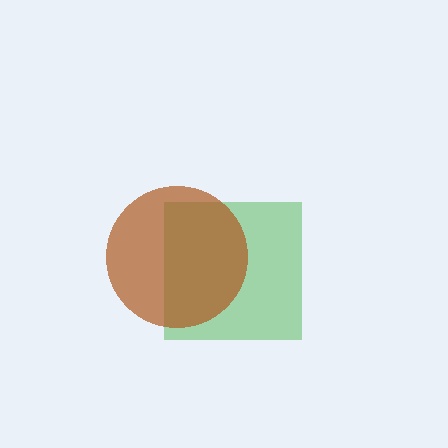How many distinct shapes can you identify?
There are 2 distinct shapes: a green square, a brown circle.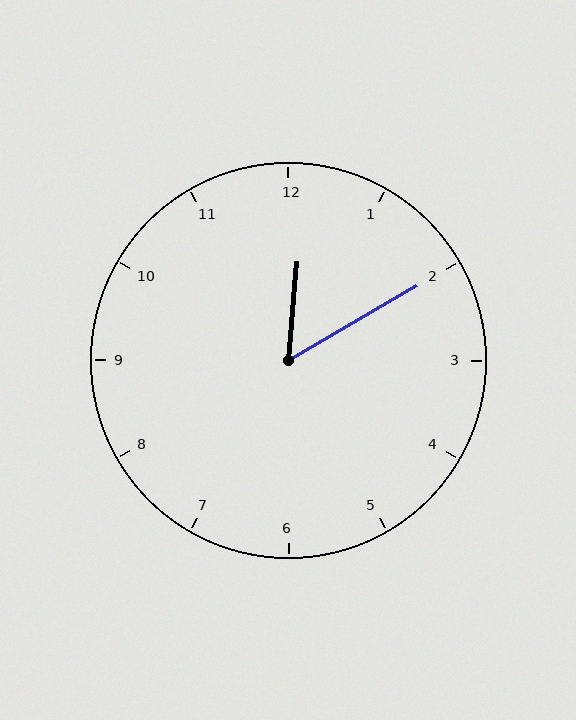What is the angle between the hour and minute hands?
Approximately 55 degrees.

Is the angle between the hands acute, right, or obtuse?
It is acute.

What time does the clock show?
12:10.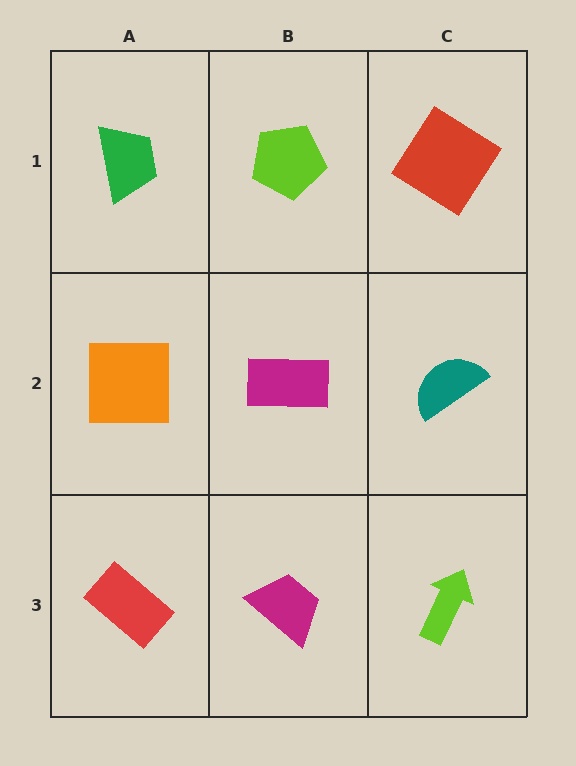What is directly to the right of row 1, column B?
A red diamond.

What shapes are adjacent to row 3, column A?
An orange square (row 2, column A), a magenta trapezoid (row 3, column B).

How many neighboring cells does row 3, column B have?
3.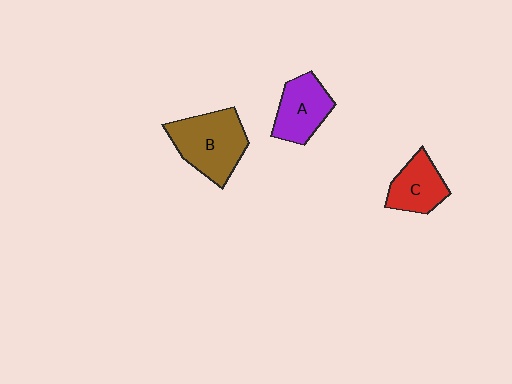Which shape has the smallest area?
Shape C (red).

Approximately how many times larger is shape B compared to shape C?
Approximately 1.6 times.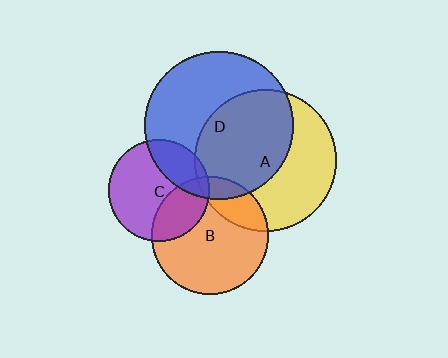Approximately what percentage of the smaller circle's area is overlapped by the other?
Approximately 55%.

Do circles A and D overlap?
Yes.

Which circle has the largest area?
Circle D (blue).